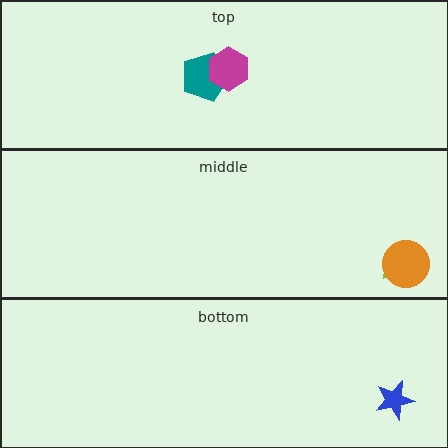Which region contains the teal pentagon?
The top region.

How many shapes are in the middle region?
2.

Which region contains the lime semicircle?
The middle region.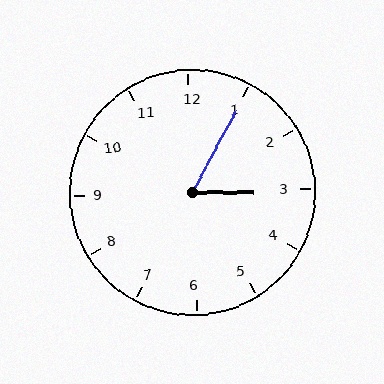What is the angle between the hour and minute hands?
Approximately 62 degrees.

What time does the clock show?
3:05.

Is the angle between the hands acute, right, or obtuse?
It is acute.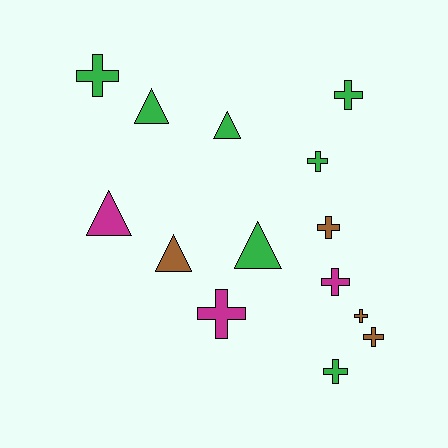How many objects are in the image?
There are 14 objects.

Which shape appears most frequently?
Cross, with 9 objects.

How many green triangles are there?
There are 3 green triangles.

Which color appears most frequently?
Green, with 7 objects.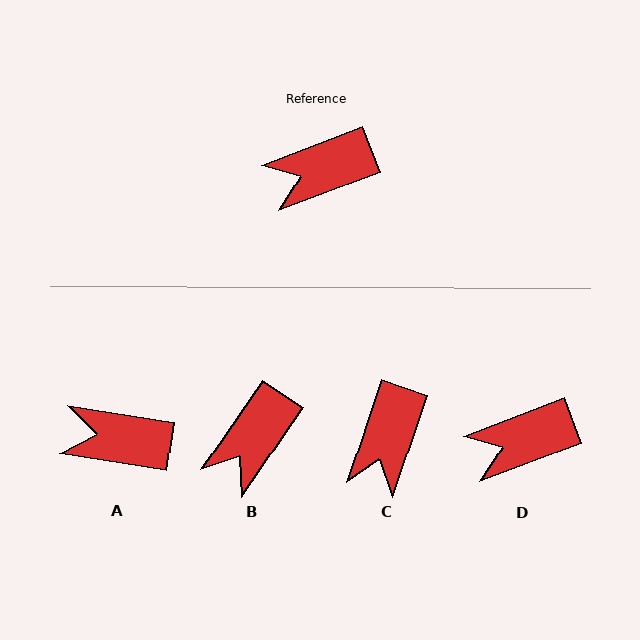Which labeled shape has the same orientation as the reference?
D.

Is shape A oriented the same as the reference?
No, it is off by about 30 degrees.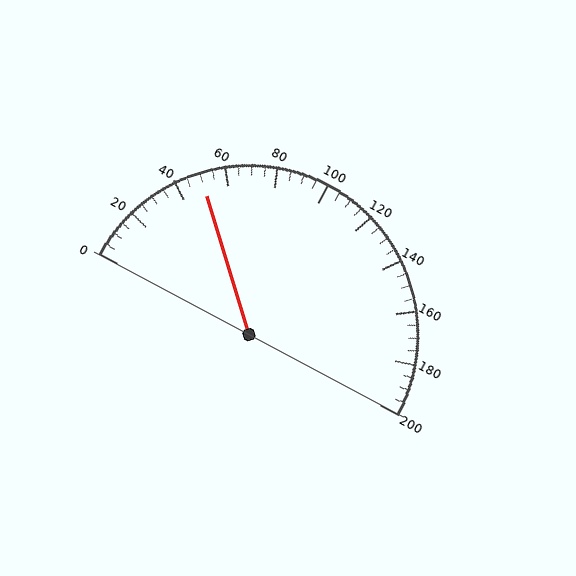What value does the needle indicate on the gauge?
The needle indicates approximately 50.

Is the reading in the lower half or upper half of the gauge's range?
The reading is in the lower half of the range (0 to 200).